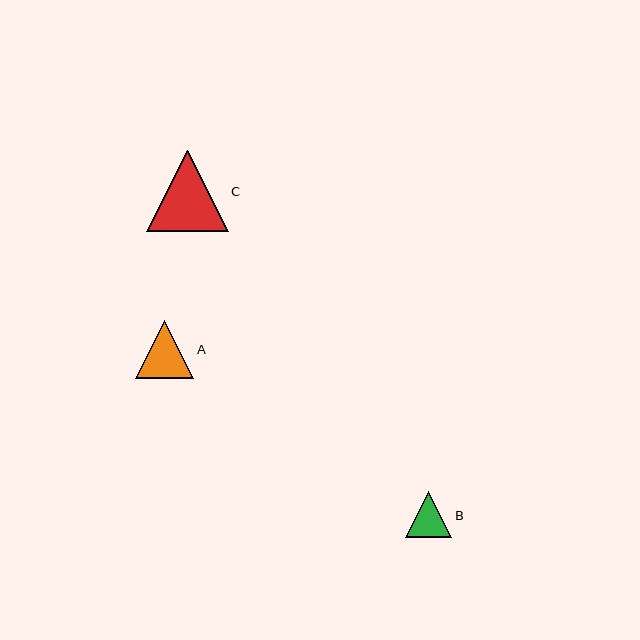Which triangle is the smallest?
Triangle B is the smallest with a size of approximately 46 pixels.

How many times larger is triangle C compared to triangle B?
Triangle C is approximately 1.8 times the size of triangle B.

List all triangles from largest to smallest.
From largest to smallest: C, A, B.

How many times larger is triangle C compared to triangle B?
Triangle C is approximately 1.8 times the size of triangle B.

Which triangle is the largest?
Triangle C is the largest with a size of approximately 81 pixels.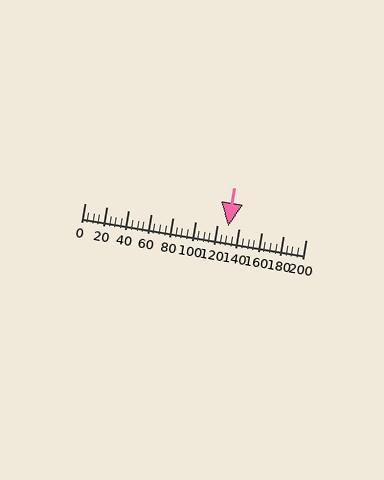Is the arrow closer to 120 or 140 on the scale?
The arrow is closer to 140.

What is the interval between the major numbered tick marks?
The major tick marks are spaced 20 units apart.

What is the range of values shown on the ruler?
The ruler shows values from 0 to 200.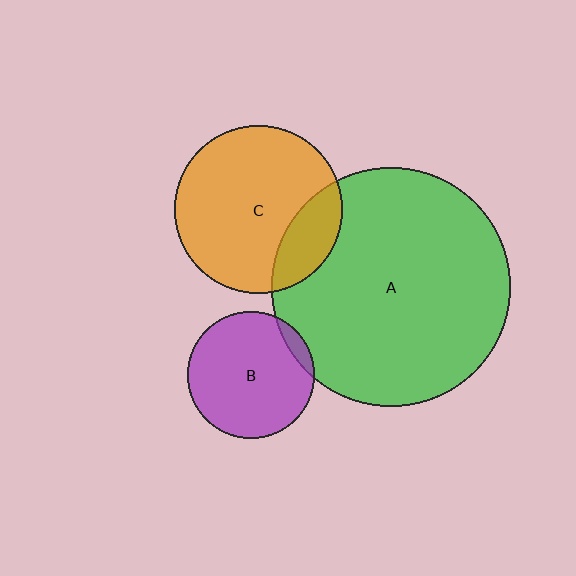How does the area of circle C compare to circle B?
Approximately 1.8 times.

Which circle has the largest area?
Circle A (green).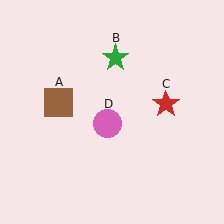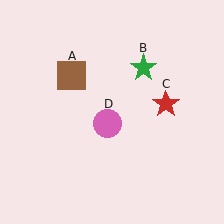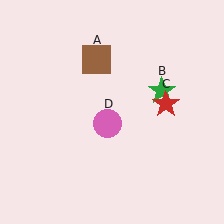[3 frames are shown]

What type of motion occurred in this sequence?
The brown square (object A), green star (object B) rotated clockwise around the center of the scene.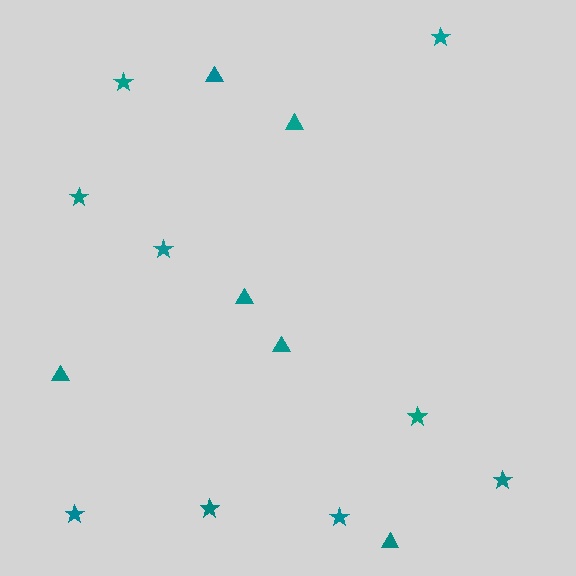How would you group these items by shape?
There are 2 groups: one group of triangles (6) and one group of stars (9).